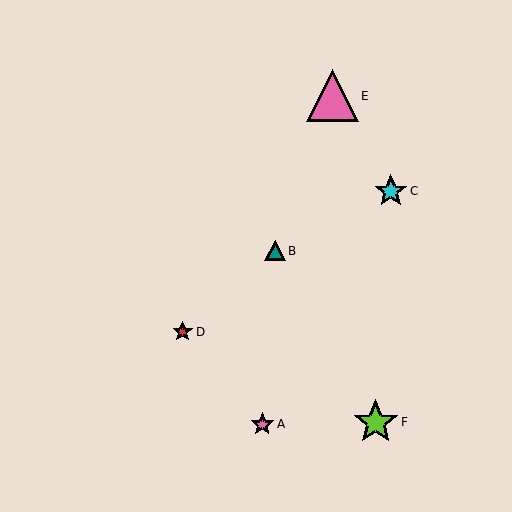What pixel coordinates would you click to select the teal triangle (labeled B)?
Click at (275, 251) to select the teal triangle B.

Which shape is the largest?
The pink triangle (labeled E) is the largest.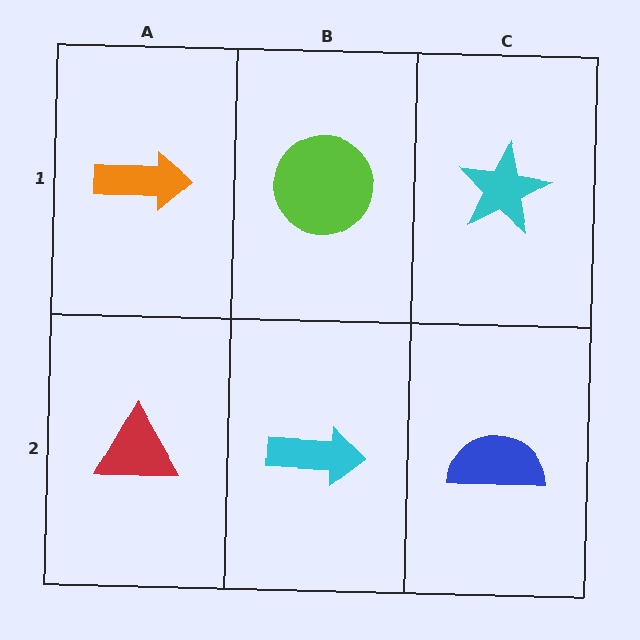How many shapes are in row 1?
3 shapes.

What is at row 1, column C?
A cyan star.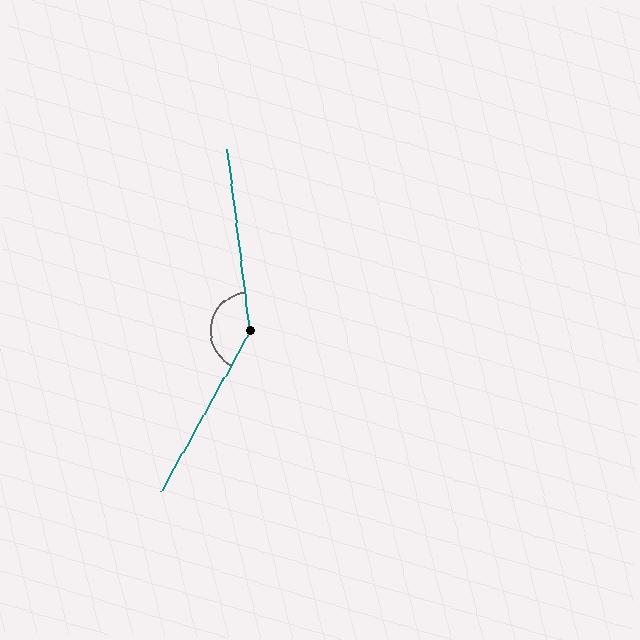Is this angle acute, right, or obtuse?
It is obtuse.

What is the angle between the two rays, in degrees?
Approximately 144 degrees.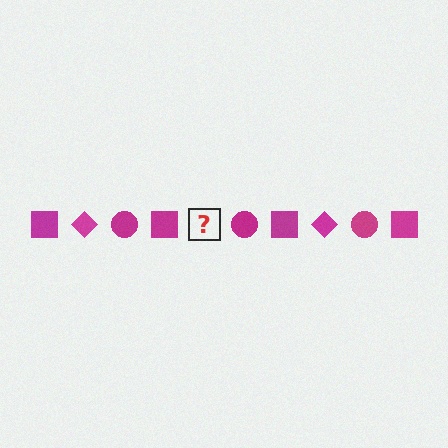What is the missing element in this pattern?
The missing element is a magenta diamond.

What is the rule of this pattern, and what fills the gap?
The rule is that the pattern cycles through square, diamond, circle shapes in magenta. The gap should be filled with a magenta diamond.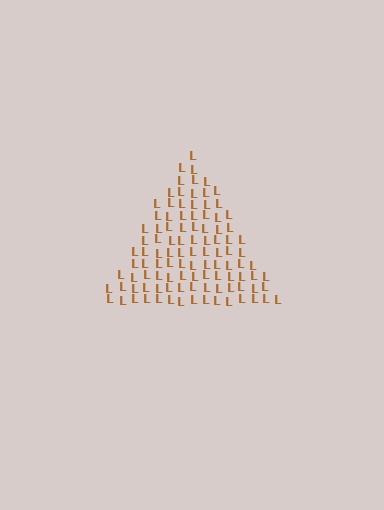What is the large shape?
The large shape is a triangle.